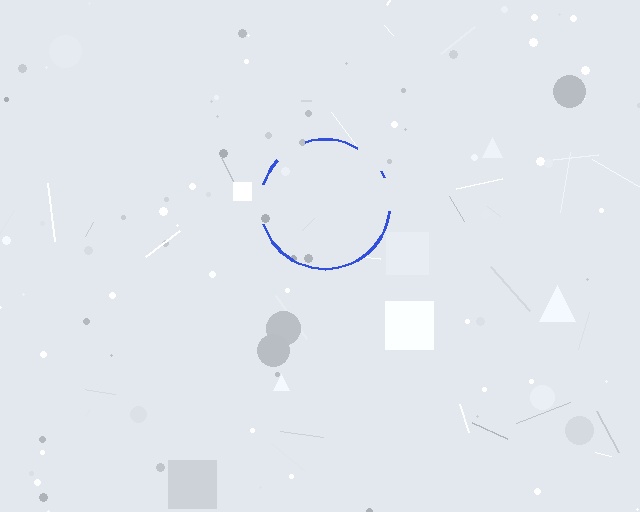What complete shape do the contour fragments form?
The contour fragments form a circle.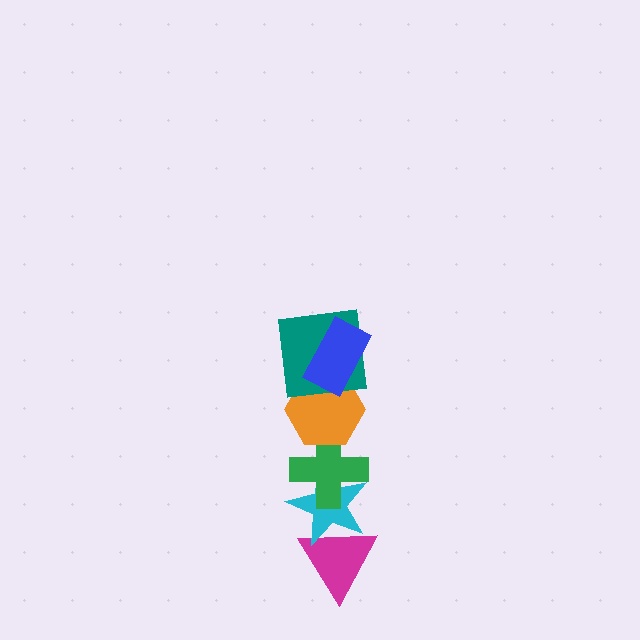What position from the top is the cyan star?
The cyan star is 5th from the top.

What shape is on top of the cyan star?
The green cross is on top of the cyan star.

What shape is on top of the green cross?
The orange hexagon is on top of the green cross.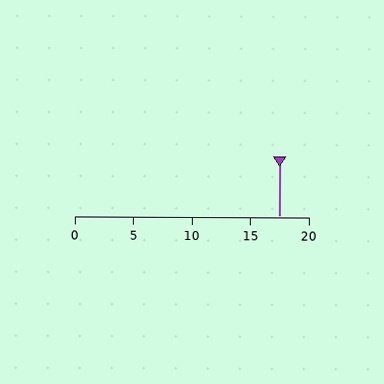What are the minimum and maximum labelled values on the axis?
The axis runs from 0 to 20.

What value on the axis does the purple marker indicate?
The marker indicates approximately 17.5.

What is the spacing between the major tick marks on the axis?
The major ticks are spaced 5 apart.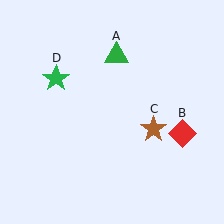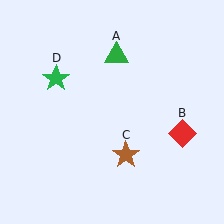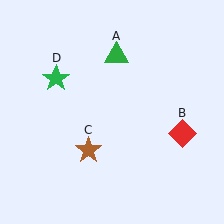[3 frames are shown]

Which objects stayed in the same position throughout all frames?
Green triangle (object A) and red diamond (object B) and green star (object D) remained stationary.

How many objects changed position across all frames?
1 object changed position: brown star (object C).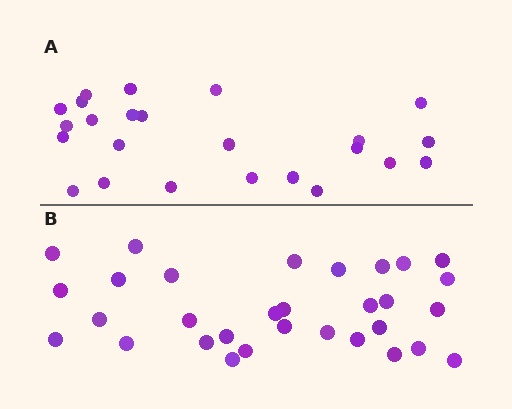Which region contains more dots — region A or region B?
Region B (the bottom region) has more dots.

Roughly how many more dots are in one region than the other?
Region B has roughly 8 or so more dots than region A.